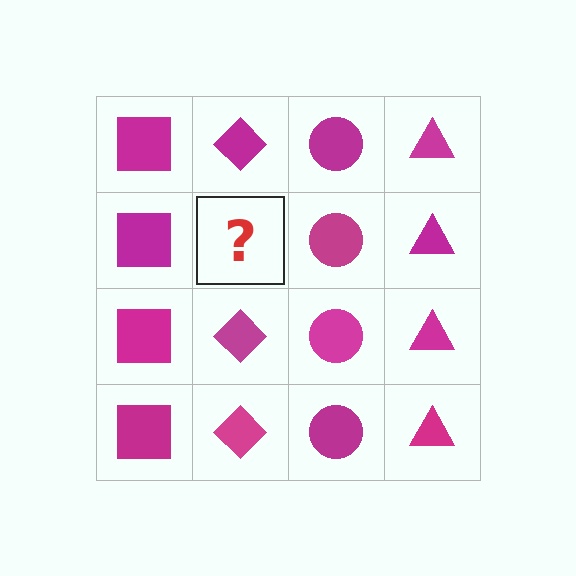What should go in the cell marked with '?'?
The missing cell should contain a magenta diamond.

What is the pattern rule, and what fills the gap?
The rule is that each column has a consistent shape. The gap should be filled with a magenta diamond.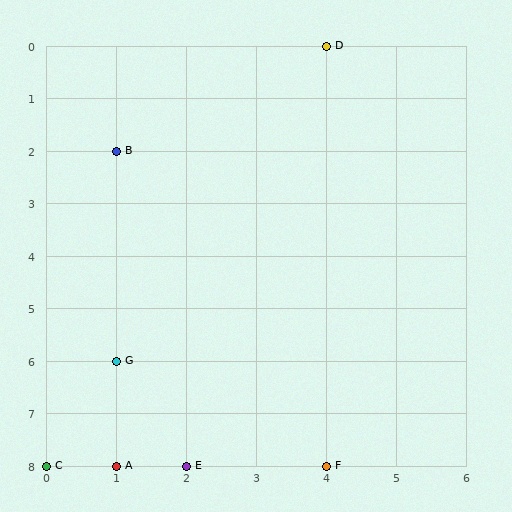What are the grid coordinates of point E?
Point E is at grid coordinates (2, 8).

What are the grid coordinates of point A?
Point A is at grid coordinates (1, 8).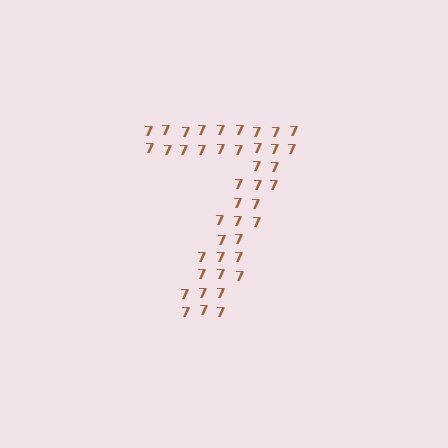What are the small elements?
The small elements are digit 7's.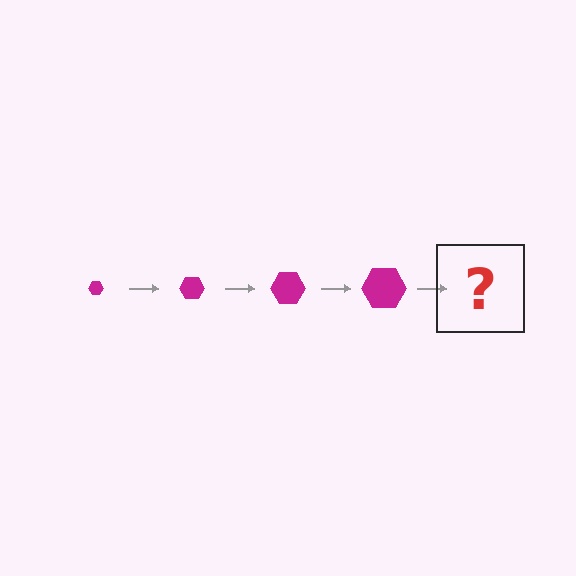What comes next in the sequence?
The next element should be a magenta hexagon, larger than the previous one.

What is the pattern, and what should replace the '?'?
The pattern is that the hexagon gets progressively larger each step. The '?' should be a magenta hexagon, larger than the previous one.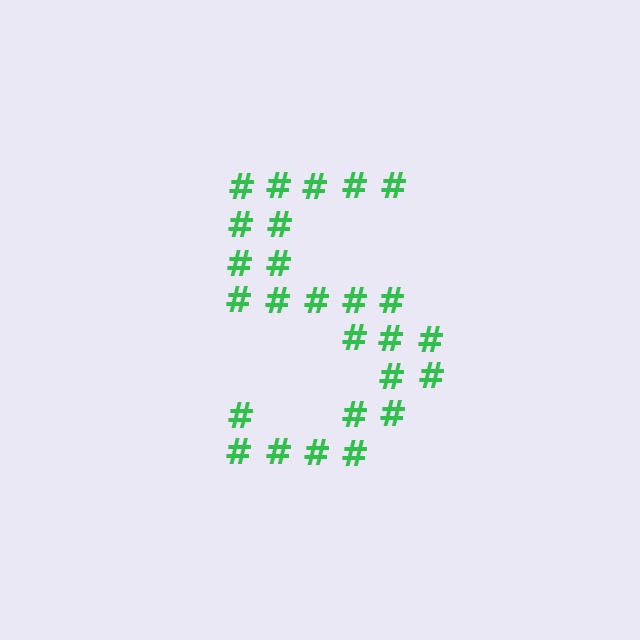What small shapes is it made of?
It is made of small hash symbols.